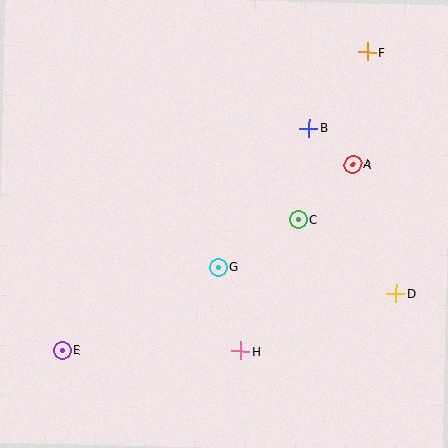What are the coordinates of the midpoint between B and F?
The midpoint between B and F is at (338, 90).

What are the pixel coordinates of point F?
Point F is at (367, 52).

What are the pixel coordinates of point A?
Point A is at (353, 164).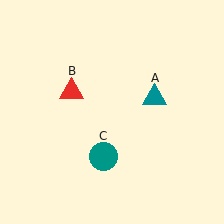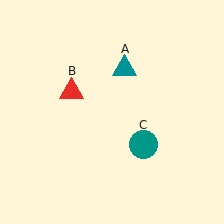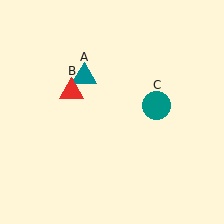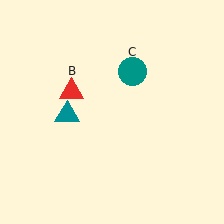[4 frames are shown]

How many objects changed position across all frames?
2 objects changed position: teal triangle (object A), teal circle (object C).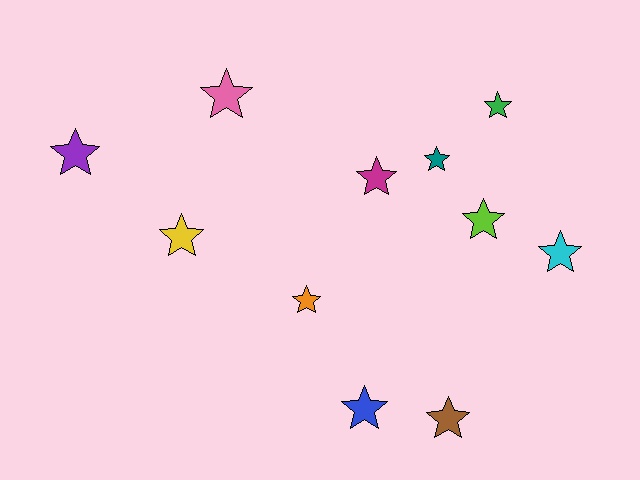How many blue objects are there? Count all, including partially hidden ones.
There is 1 blue object.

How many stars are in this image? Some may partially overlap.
There are 11 stars.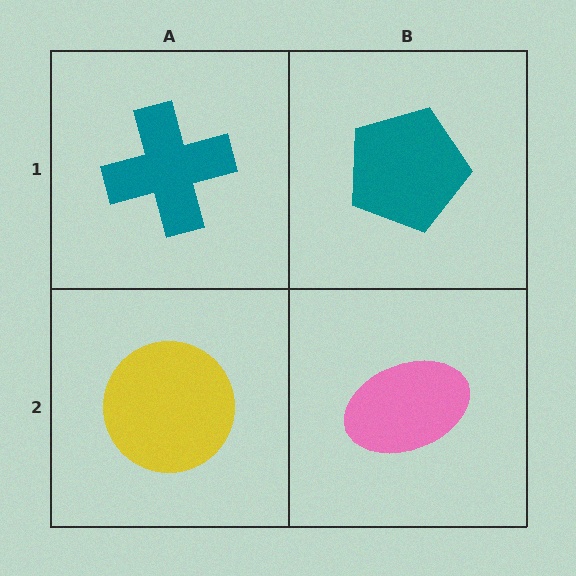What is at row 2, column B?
A pink ellipse.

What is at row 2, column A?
A yellow circle.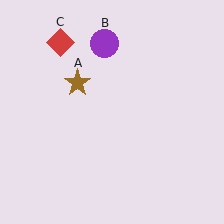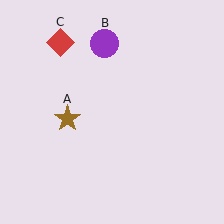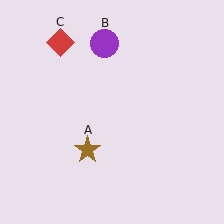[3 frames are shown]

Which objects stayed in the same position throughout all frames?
Purple circle (object B) and red diamond (object C) remained stationary.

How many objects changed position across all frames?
1 object changed position: brown star (object A).